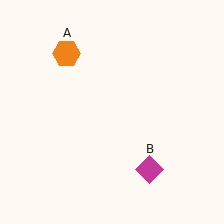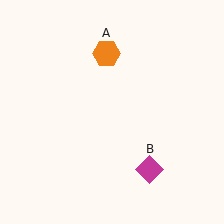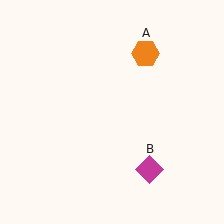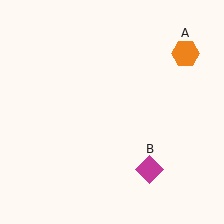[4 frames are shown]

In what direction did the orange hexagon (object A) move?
The orange hexagon (object A) moved right.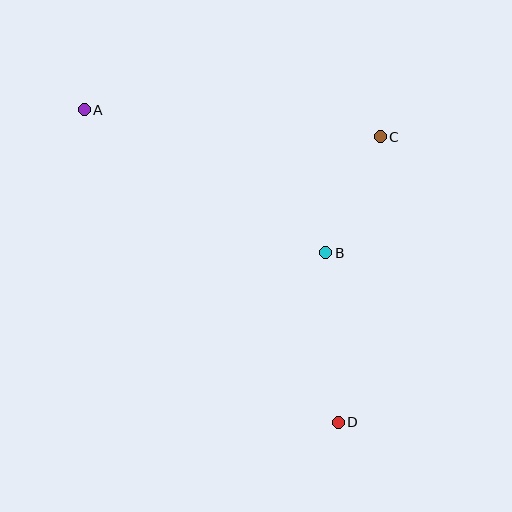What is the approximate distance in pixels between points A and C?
The distance between A and C is approximately 297 pixels.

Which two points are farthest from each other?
Points A and D are farthest from each other.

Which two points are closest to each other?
Points B and C are closest to each other.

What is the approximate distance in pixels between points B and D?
The distance between B and D is approximately 170 pixels.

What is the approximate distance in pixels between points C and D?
The distance between C and D is approximately 289 pixels.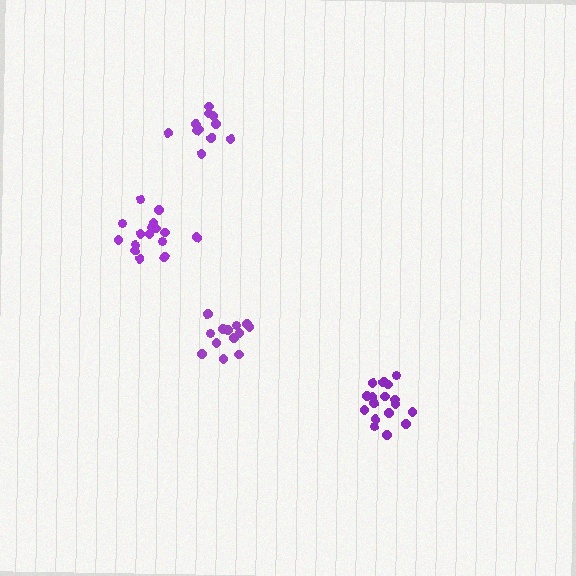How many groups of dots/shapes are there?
There are 4 groups.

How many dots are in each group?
Group 1: 17 dots, Group 2: 13 dots, Group 3: 16 dots, Group 4: 12 dots (58 total).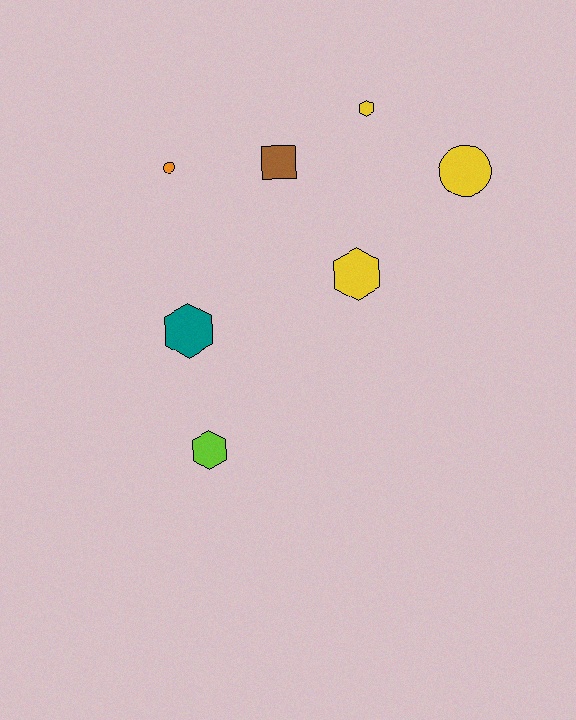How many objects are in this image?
There are 7 objects.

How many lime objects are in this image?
There is 1 lime object.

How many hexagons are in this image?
There are 4 hexagons.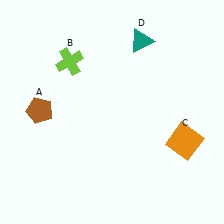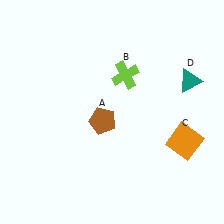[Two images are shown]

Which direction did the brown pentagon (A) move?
The brown pentagon (A) moved right.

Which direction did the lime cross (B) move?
The lime cross (B) moved right.